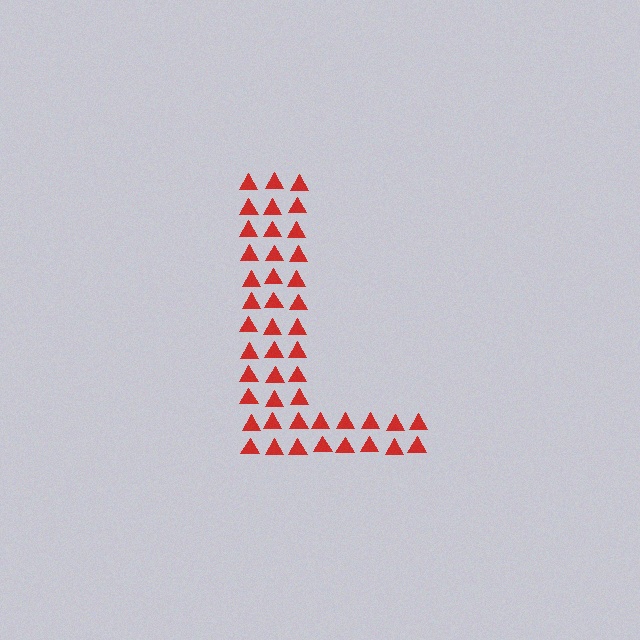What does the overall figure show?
The overall figure shows the letter L.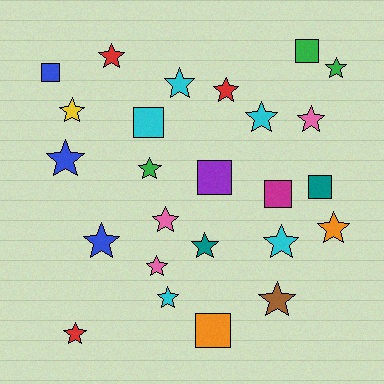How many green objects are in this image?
There are 3 green objects.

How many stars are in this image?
There are 18 stars.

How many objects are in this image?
There are 25 objects.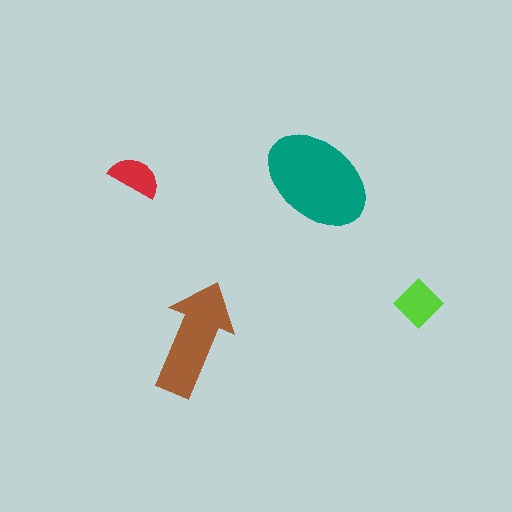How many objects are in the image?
There are 4 objects in the image.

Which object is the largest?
The teal ellipse.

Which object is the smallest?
The red semicircle.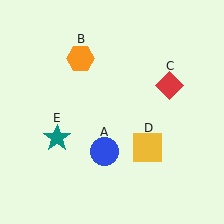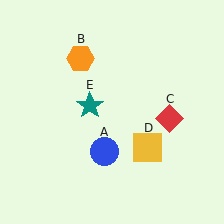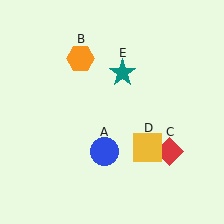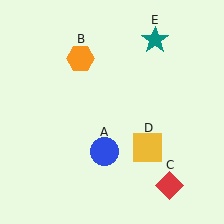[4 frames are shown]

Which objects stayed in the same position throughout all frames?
Blue circle (object A) and orange hexagon (object B) and yellow square (object D) remained stationary.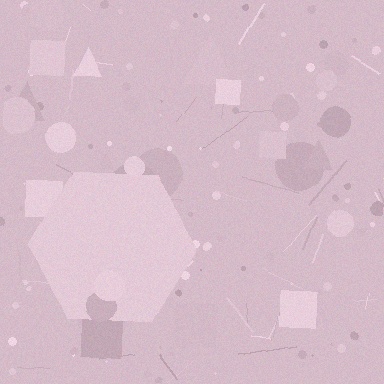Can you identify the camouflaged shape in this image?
The camouflaged shape is a hexagon.